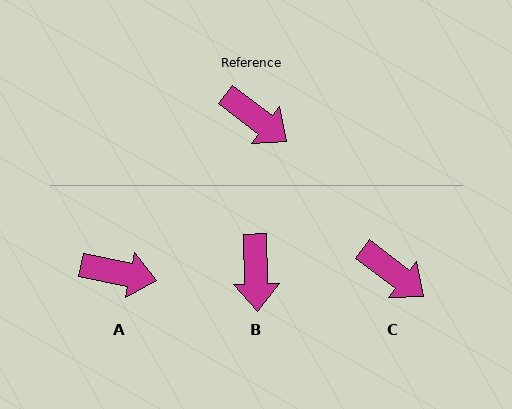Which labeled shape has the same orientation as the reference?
C.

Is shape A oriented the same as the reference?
No, it is off by about 26 degrees.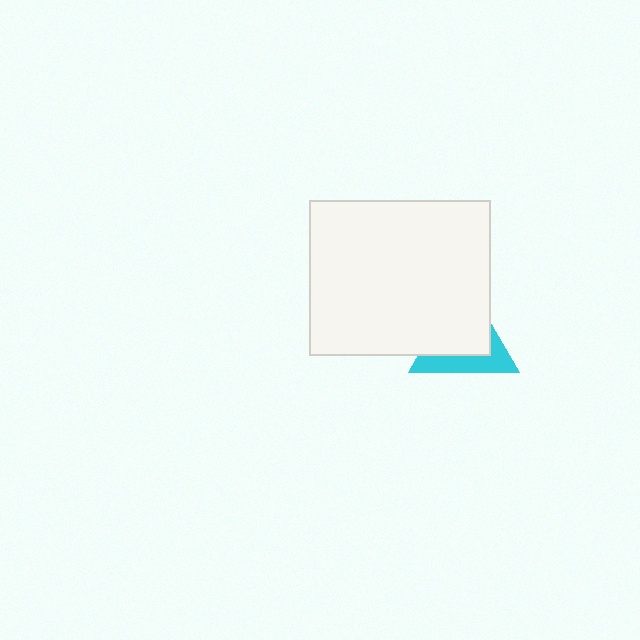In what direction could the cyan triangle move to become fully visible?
The cyan triangle could move toward the lower-right. That would shift it out from behind the white rectangle entirely.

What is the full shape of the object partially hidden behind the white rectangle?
The partially hidden object is a cyan triangle.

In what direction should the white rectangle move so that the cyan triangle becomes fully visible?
The white rectangle should move toward the upper-left. That is the shortest direction to clear the overlap and leave the cyan triangle fully visible.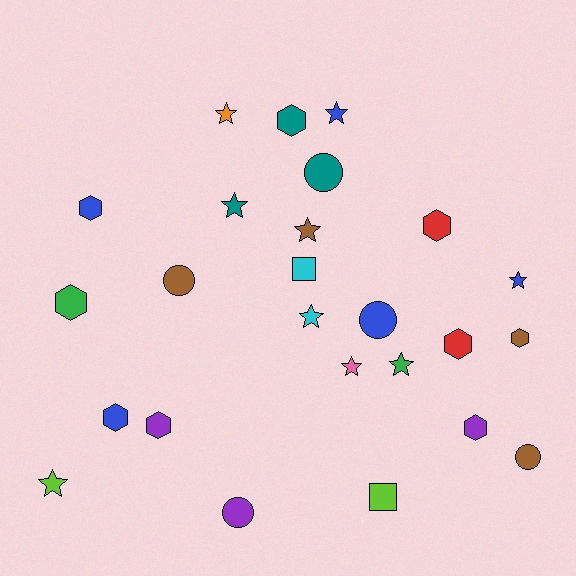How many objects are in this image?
There are 25 objects.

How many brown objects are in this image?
There are 4 brown objects.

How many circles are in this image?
There are 5 circles.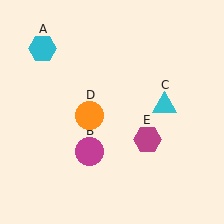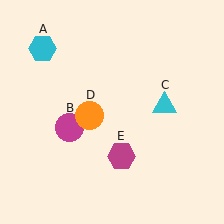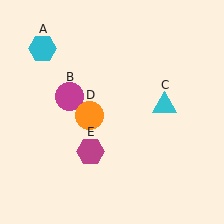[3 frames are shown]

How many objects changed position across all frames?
2 objects changed position: magenta circle (object B), magenta hexagon (object E).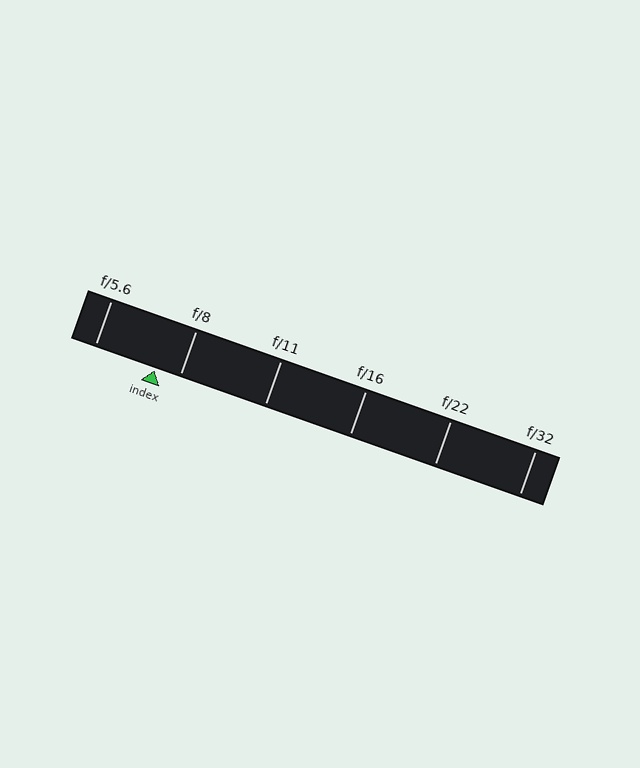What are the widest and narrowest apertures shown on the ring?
The widest aperture shown is f/5.6 and the narrowest is f/32.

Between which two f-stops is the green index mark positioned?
The index mark is between f/5.6 and f/8.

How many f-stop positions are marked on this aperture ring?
There are 6 f-stop positions marked.